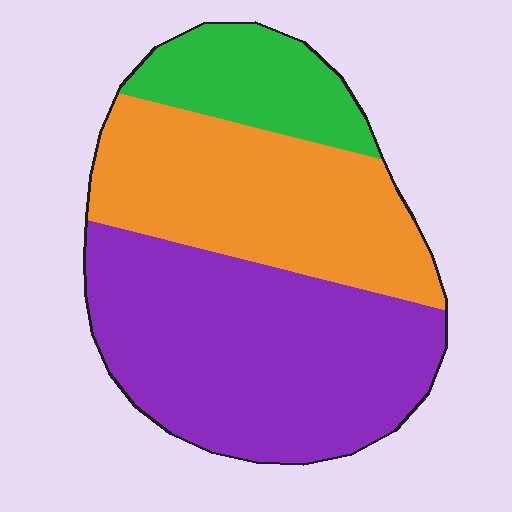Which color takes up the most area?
Purple, at roughly 50%.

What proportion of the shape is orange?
Orange takes up between a quarter and a half of the shape.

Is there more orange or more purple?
Purple.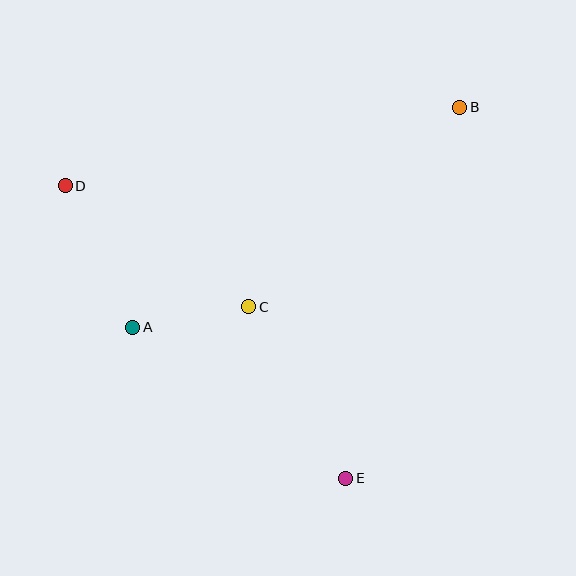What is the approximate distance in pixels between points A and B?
The distance between A and B is approximately 394 pixels.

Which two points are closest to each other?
Points A and C are closest to each other.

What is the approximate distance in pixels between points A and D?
The distance between A and D is approximately 157 pixels.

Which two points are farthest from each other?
Points D and E are farthest from each other.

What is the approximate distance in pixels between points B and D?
The distance between B and D is approximately 402 pixels.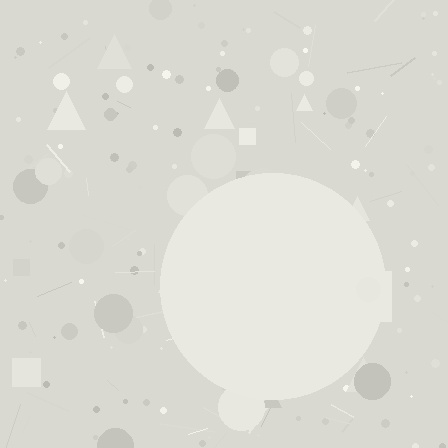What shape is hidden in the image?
A circle is hidden in the image.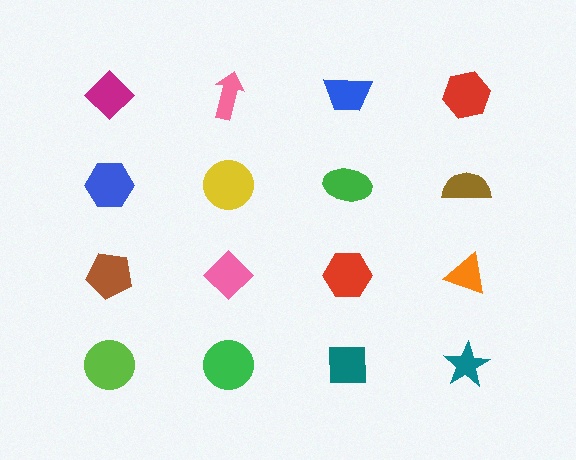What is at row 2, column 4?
A brown semicircle.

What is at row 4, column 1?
A lime circle.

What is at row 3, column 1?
A brown pentagon.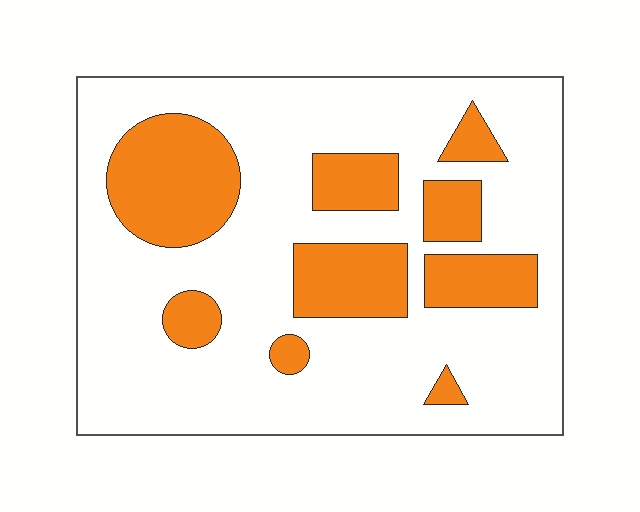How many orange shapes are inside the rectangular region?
9.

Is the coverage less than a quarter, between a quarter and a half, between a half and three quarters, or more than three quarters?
Between a quarter and a half.